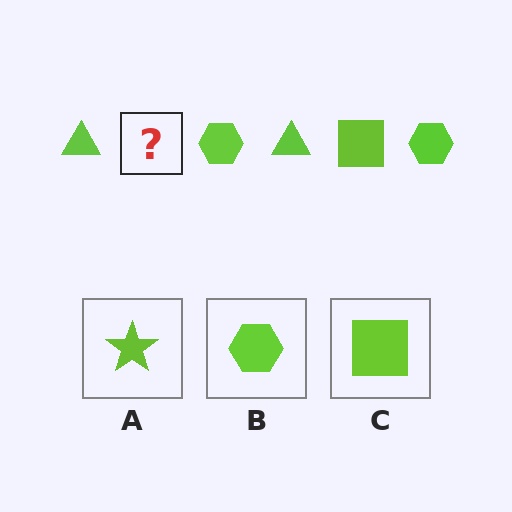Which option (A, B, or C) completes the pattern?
C.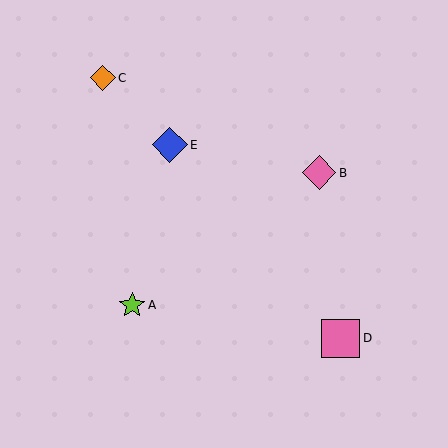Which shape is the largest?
The pink square (labeled D) is the largest.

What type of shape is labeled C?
Shape C is an orange diamond.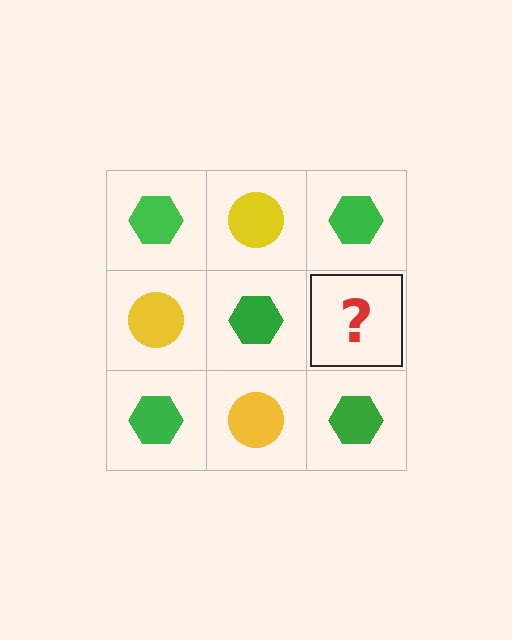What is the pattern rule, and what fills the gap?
The rule is that it alternates green hexagon and yellow circle in a checkerboard pattern. The gap should be filled with a yellow circle.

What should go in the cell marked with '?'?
The missing cell should contain a yellow circle.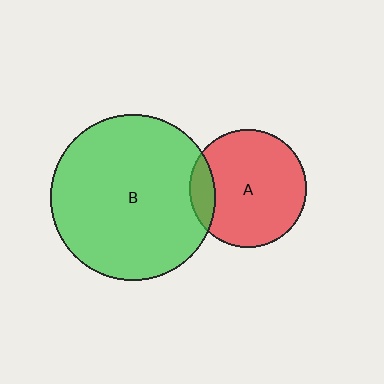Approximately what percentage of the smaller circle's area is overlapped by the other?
Approximately 15%.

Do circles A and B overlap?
Yes.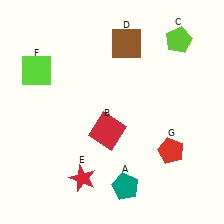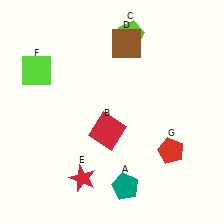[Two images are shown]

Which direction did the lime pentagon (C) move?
The lime pentagon (C) moved left.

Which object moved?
The lime pentagon (C) moved left.